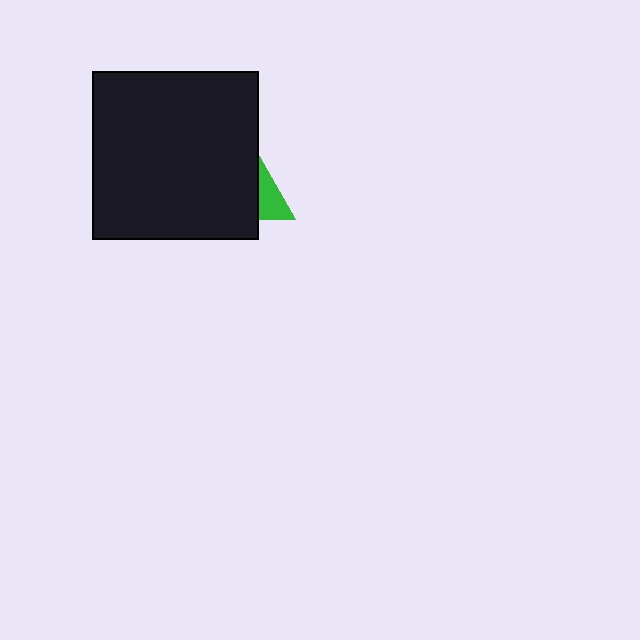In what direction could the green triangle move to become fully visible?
The green triangle could move right. That would shift it out from behind the black rectangle entirely.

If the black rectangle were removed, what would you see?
You would see the complete green triangle.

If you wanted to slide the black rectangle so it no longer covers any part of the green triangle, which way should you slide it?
Slide it left — that is the most direct way to separate the two shapes.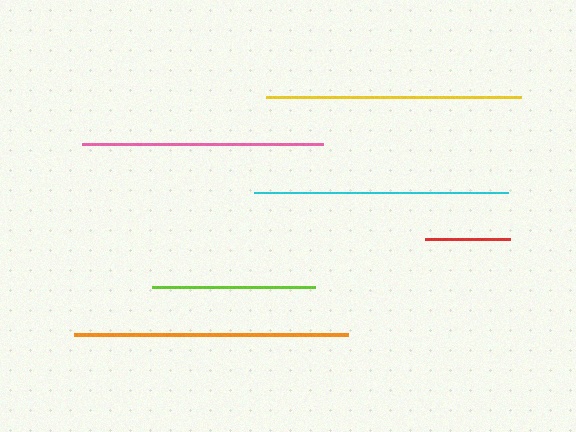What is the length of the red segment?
The red segment is approximately 85 pixels long.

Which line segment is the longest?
The orange line is the longest at approximately 274 pixels.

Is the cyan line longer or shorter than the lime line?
The cyan line is longer than the lime line.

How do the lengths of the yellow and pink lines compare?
The yellow and pink lines are approximately the same length.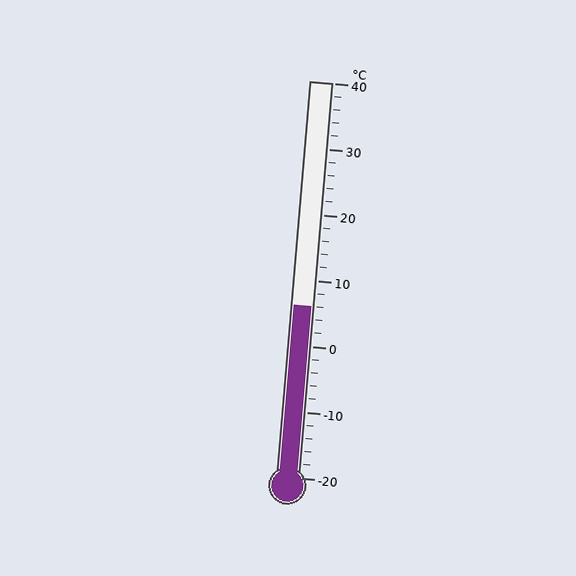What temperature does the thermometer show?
The thermometer shows approximately 6°C.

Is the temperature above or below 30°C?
The temperature is below 30°C.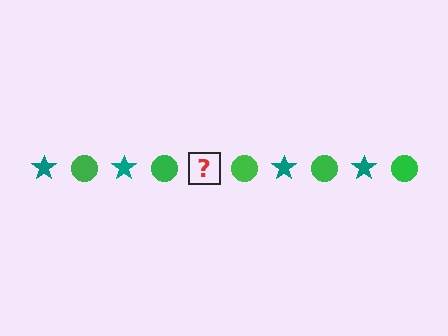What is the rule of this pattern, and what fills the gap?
The rule is that the pattern alternates between teal star and green circle. The gap should be filled with a teal star.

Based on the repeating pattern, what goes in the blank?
The blank should be a teal star.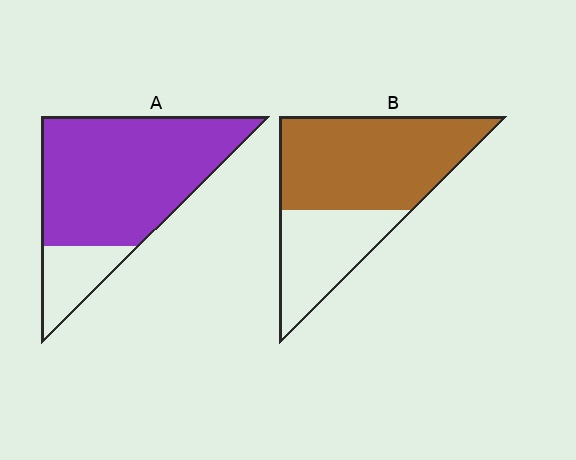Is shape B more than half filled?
Yes.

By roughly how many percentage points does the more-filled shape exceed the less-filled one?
By roughly 15 percentage points (A over B).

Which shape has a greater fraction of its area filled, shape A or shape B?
Shape A.